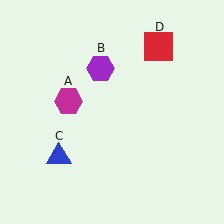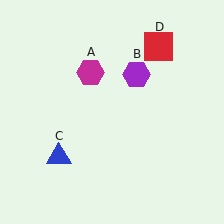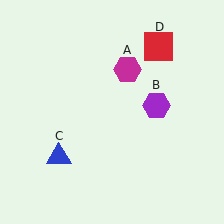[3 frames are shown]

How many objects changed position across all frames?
2 objects changed position: magenta hexagon (object A), purple hexagon (object B).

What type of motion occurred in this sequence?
The magenta hexagon (object A), purple hexagon (object B) rotated clockwise around the center of the scene.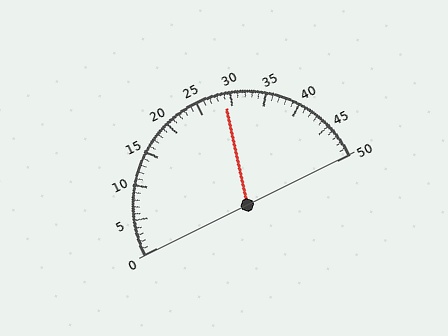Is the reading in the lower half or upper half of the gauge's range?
The reading is in the upper half of the range (0 to 50).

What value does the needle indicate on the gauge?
The needle indicates approximately 29.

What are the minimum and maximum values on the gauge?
The gauge ranges from 0 to 50.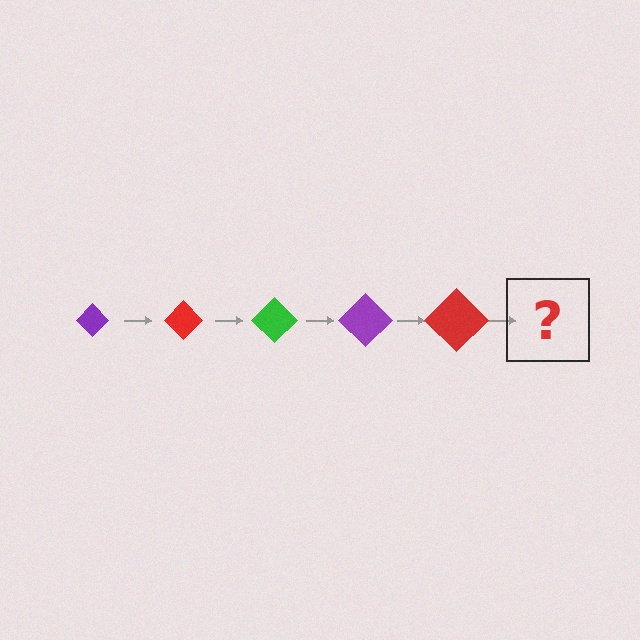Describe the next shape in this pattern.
It should be a green diamond, larger than the previous one.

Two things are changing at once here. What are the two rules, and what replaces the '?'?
The two rules are that the diamond grows larger each step and the color cycles through purple, red, and green. The '?' should be a green diamond, larger than the previous one.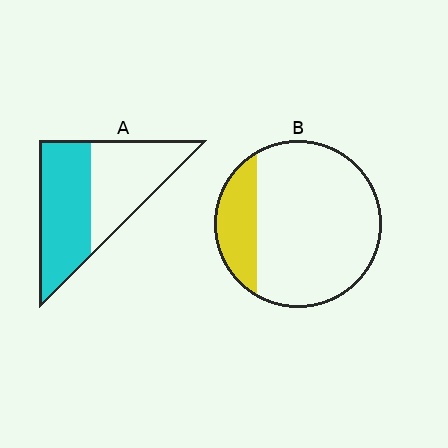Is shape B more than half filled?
No.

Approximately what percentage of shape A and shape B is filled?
A is approximately 50% and B is approximately 20%.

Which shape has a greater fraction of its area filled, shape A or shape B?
Shape A.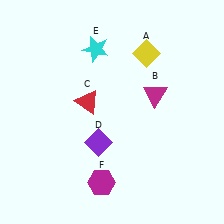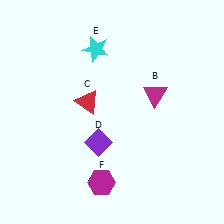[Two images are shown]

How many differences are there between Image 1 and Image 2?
There is 1 difference between the two images.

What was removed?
The yellow diamond (A) was removed in Image 2.